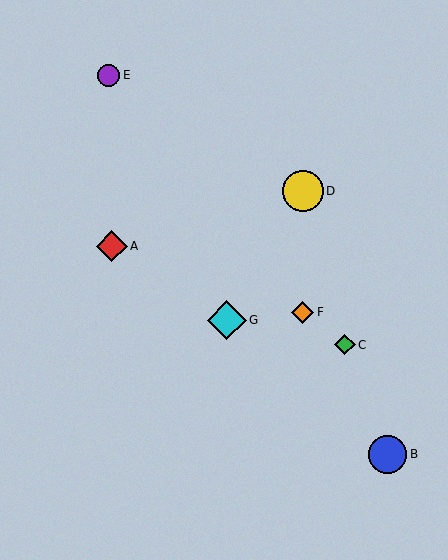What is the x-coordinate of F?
Object F is at x≈303.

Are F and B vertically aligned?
No, F is at x≈303 and B is at x≈387.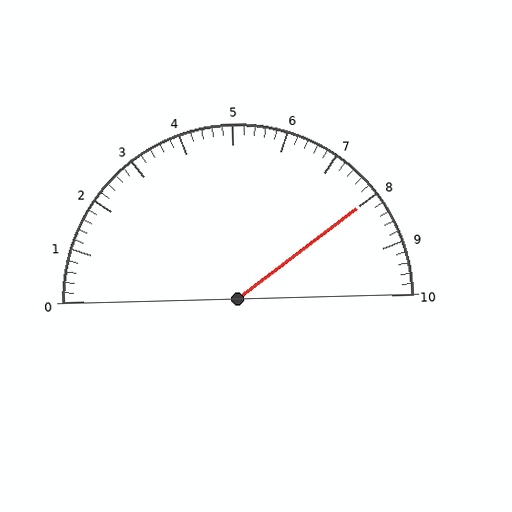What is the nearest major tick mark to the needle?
The nearest major tick mark is 8.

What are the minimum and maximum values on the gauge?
The gauge ranges from 0 to 10.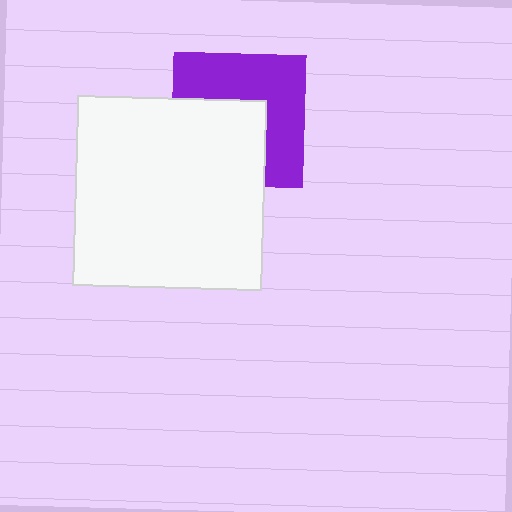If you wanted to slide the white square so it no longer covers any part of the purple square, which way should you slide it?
Slide it toward the lower-left — that is the most direct way to separate the two shapes.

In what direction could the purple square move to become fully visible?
The purple square could move toward the upper-right. That would shift it out from behind the white square entirely.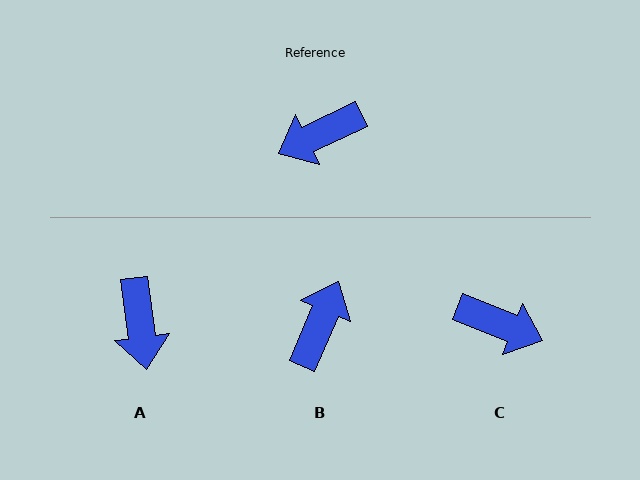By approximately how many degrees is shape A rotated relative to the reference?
Approximately 72 degrees counter-clockwise.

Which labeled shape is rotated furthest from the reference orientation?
B, about 139 degrees away.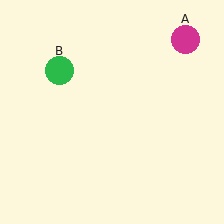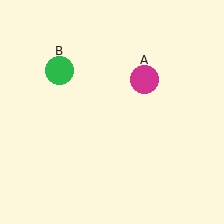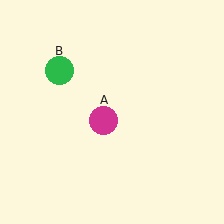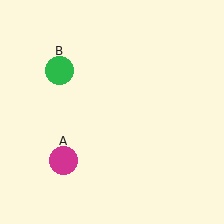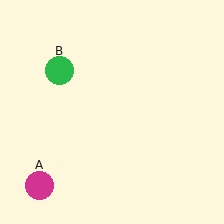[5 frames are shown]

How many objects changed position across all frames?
1 object changed position: magenta circle (object A).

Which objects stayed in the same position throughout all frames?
Green circle (object B) remained stationary.